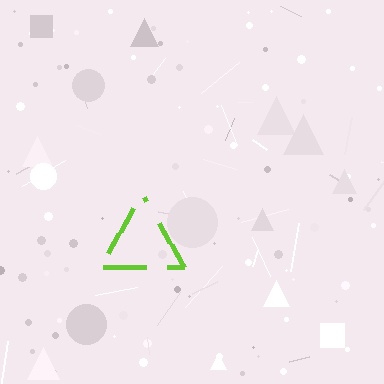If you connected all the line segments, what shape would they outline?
They would outline a triangle.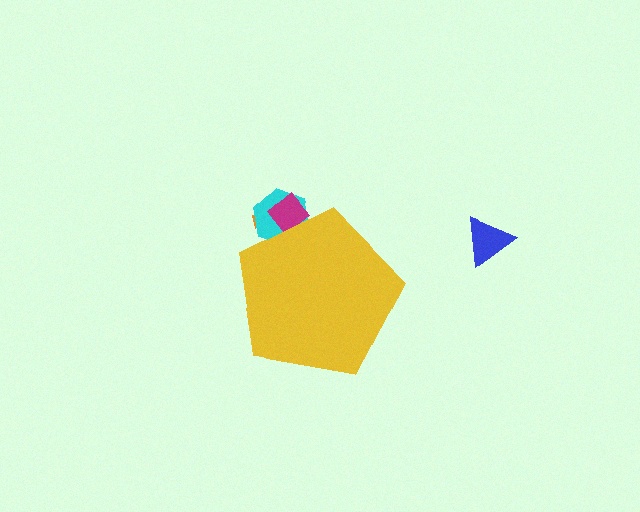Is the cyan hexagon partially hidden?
Yes, the cyan hexagon is partially hidden behind the yellow pentagon.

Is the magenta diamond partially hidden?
Yes, the magenta diamond is partially hidden behind the yellow pentagon.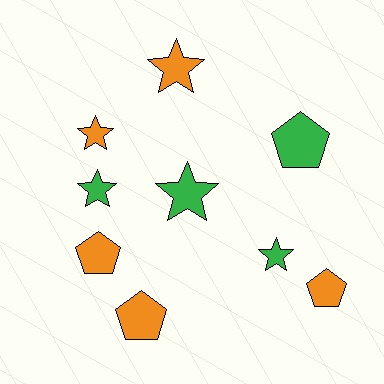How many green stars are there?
There are 3 green stars.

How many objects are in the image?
There are 9 objects.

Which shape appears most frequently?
Star, with 5 objects.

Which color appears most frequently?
Orange, with 5 objects.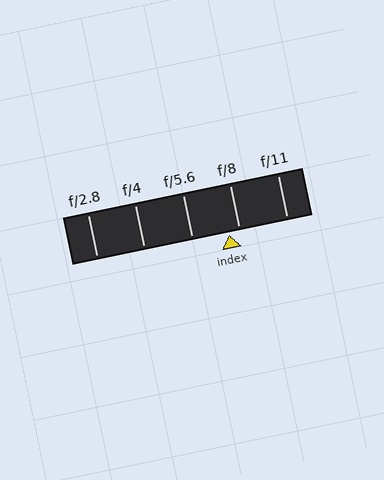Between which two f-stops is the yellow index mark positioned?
The index mark is between f/5.6 and f/8.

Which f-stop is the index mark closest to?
The index mark is closest to f/8.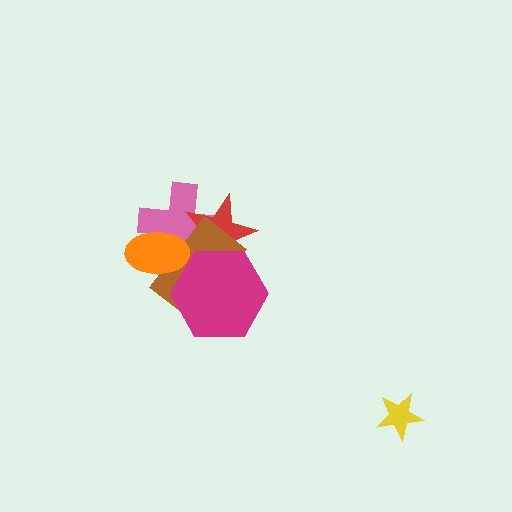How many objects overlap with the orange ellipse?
3 objects overlap with the orange ellipse.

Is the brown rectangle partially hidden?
Yes, it is partially covered by another shape.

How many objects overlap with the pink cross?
4 objects overlap with the pink cross.